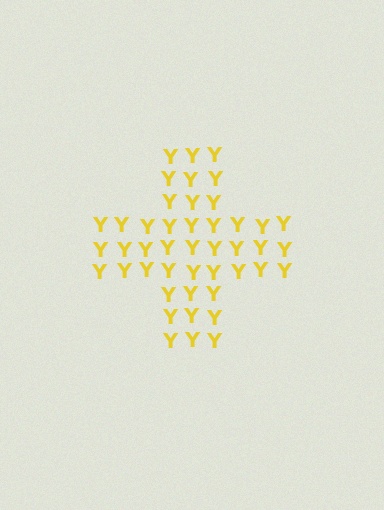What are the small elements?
The small elements are letter Y's.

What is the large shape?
The large shape is a cross.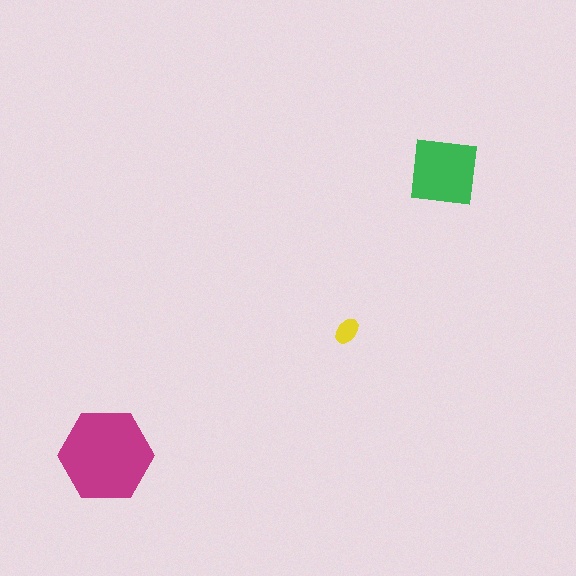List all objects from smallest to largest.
The yellow ellipse, the green square, the magenta hexagon.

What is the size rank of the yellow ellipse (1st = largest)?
3rd.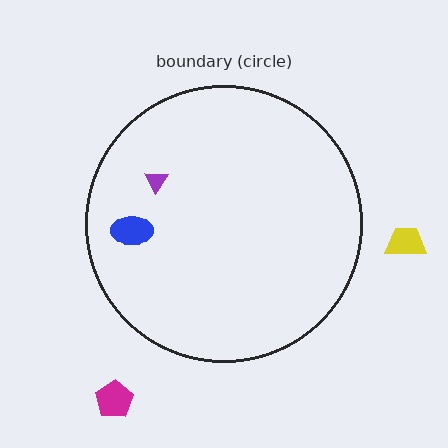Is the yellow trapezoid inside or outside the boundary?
Outside.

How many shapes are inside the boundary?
2 inside, 2 outside.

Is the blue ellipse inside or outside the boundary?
Inside.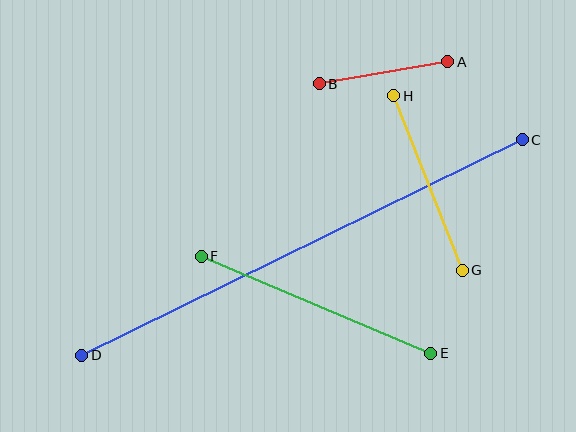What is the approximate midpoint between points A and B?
The midpoint is at approximately (384, 73) pixels.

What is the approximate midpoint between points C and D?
The midpoint is at approximately (302, 248) pixels.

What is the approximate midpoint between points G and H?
The midpoint is at approximately (428, 183) pixels.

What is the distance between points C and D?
The distance is approximately 490 pixels.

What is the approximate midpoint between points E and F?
The midpoint is at approximately (316, 305) pixels.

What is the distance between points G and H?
The distance is approximately 187 pixels.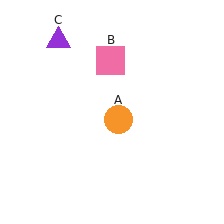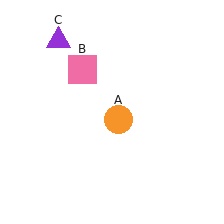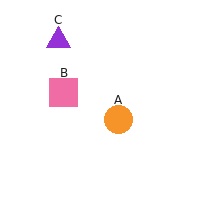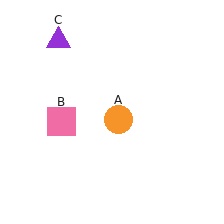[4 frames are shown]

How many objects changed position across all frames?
1 object changed position: pink square (object B).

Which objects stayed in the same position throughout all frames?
Orange circle (object A) and purple triangle (object C) remained stationary.